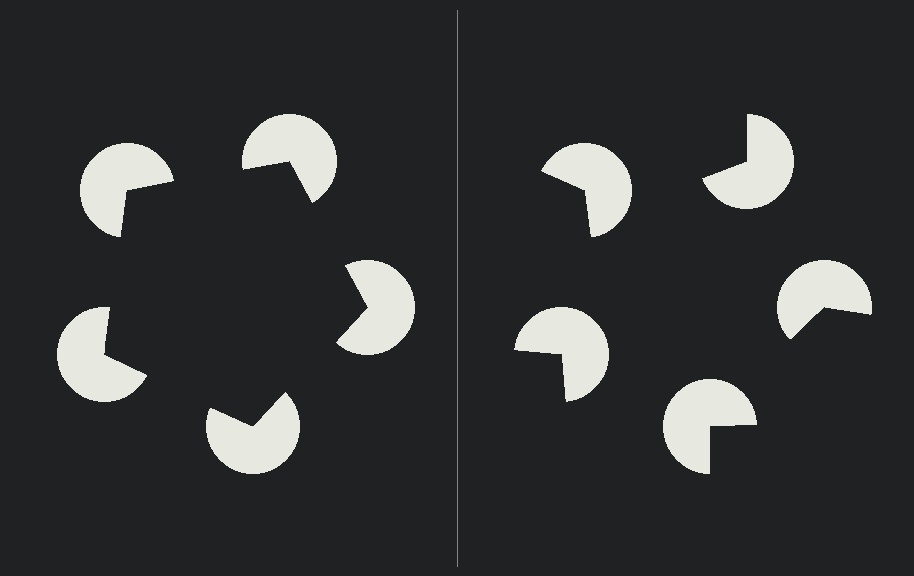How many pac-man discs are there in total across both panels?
10 — 5 on each side.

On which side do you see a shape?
An illusory pentagon appears on the left side. On the right side the wedge cuts are rotated, so no coherent shape forms.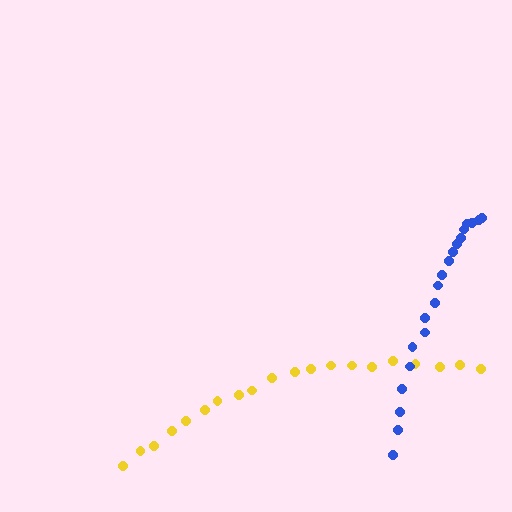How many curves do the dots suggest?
There are 2 distinct paths.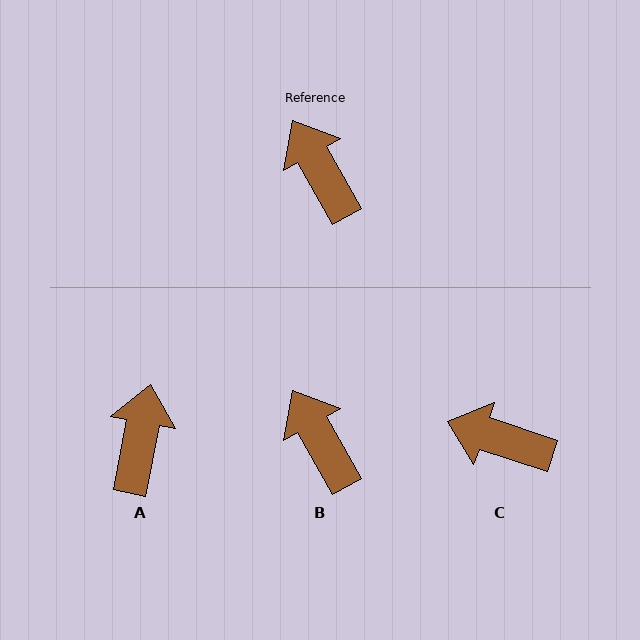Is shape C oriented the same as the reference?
No, it is off by about 42 degrees.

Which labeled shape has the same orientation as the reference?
B.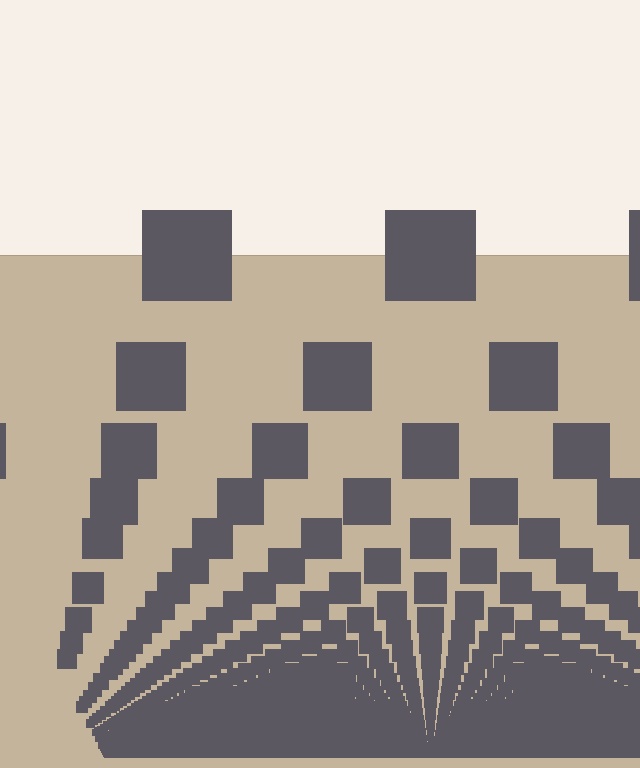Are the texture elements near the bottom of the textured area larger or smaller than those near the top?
Smaller. The gradient is inverted — elements near the bottom are smaller and denser.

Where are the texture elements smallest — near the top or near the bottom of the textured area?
Near the bottom.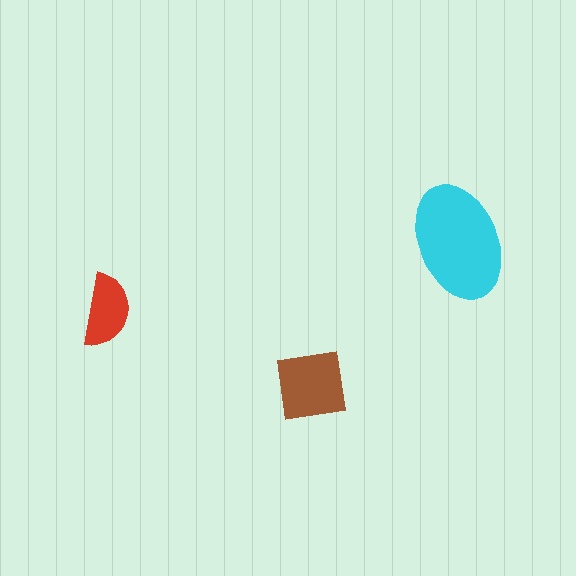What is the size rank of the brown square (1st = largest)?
2nd.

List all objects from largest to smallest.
The cyan ellipse, the brown square, the red semicircle.